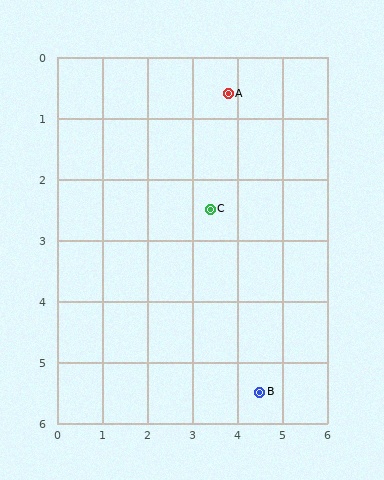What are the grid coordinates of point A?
Point A is at approximately (3.8, 0.6).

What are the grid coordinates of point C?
Point C is at approximately (3.4, 2.5).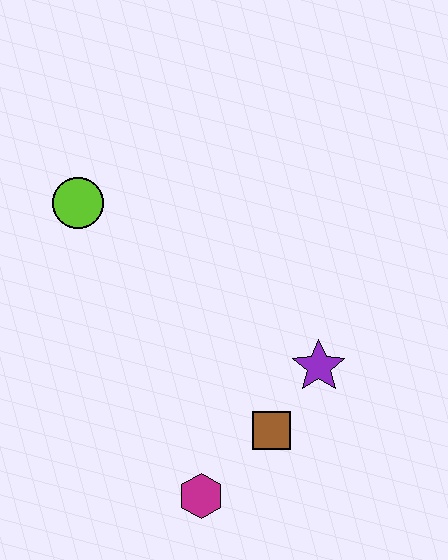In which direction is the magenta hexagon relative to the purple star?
The magenta hexagon is below the purple star.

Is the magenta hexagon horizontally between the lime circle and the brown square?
Yes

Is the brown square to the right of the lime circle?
Yes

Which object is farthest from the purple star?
The lime circle is farthest from the purple star.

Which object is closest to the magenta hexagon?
The brown square is closest to the magenta hexagon.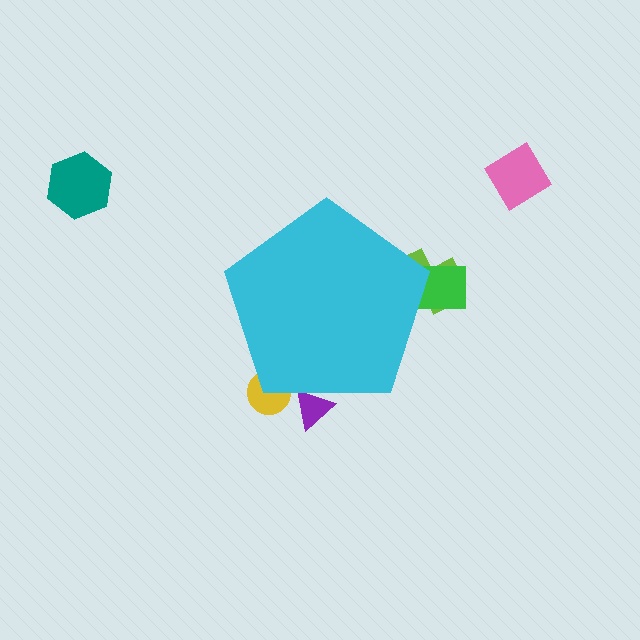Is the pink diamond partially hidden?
No, the pink diamond is fully visible.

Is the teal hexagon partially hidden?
No, the teal hexagon is fully visible.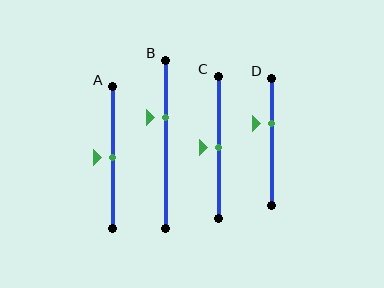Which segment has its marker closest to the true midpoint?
Segment A has its marker closest to the true midpoint.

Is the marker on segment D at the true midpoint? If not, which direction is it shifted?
No, the marker on segment D is shifted upward by about 15% of the segment length.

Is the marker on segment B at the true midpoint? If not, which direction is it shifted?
No, the marker on segment B is shifted upward by about 16% of the segment length.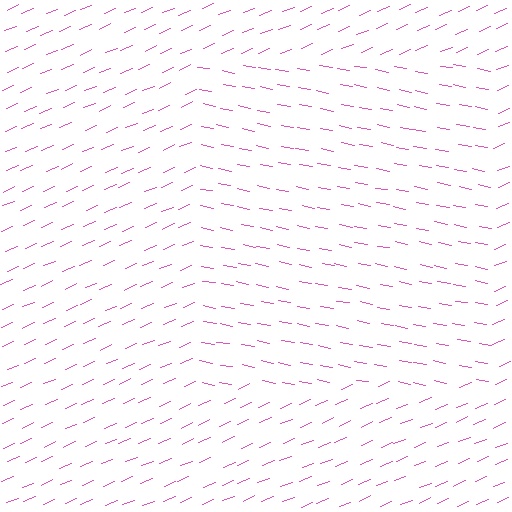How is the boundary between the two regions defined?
The boundary is defined purely by a change in line orientation (approximately 34 degrees difference). All lines are the same color and thickness.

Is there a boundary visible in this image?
Yes, there is a texture boundary formed by a change in line orientation.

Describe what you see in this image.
The image is filled with small pink line segments. A rectangle region in the image has lines oriented differently from the surrounding lines, creating a visible texture boundary.